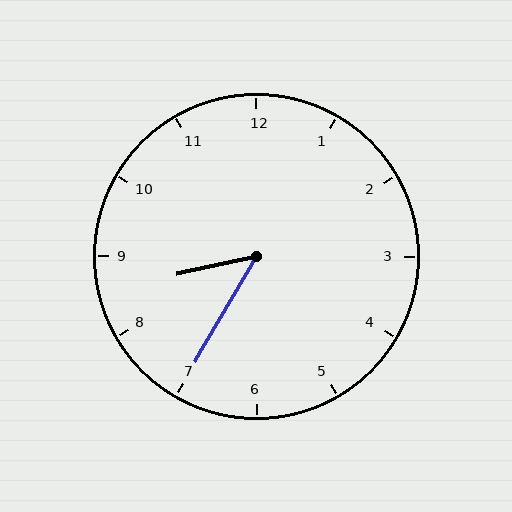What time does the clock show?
8:35.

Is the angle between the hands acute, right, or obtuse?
It is acute.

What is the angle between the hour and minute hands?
Approximately 48 degrees.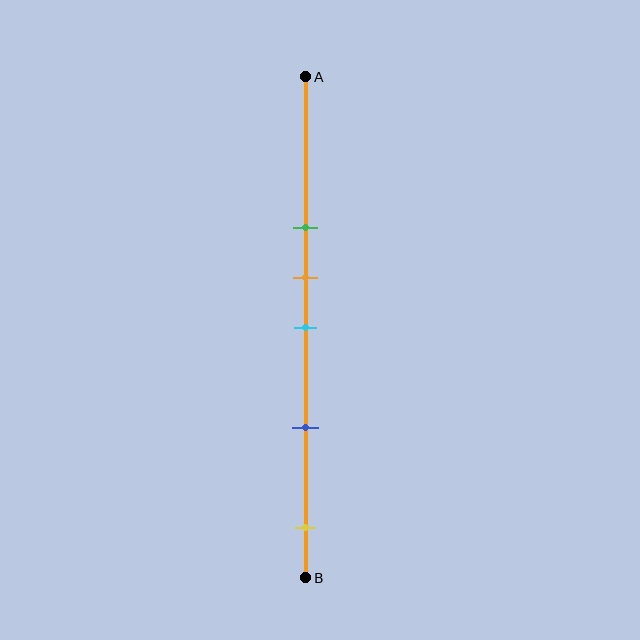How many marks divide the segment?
There are 5 marks dividing the segment.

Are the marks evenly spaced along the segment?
No, the marks are not evenly spaced.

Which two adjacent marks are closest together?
The orange and cyan marks are the closest adjacent pair.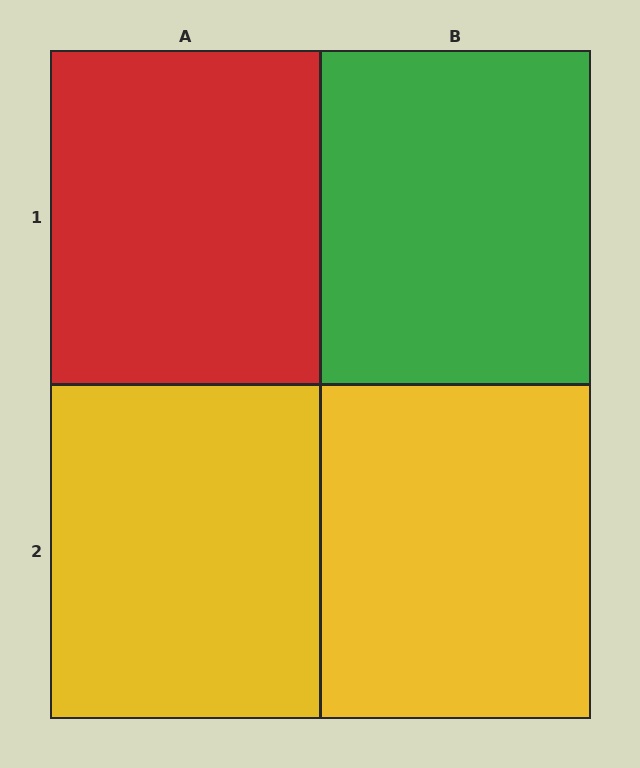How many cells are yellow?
2 cells are yellow.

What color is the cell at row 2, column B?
Yellow.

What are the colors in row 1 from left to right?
Red, green.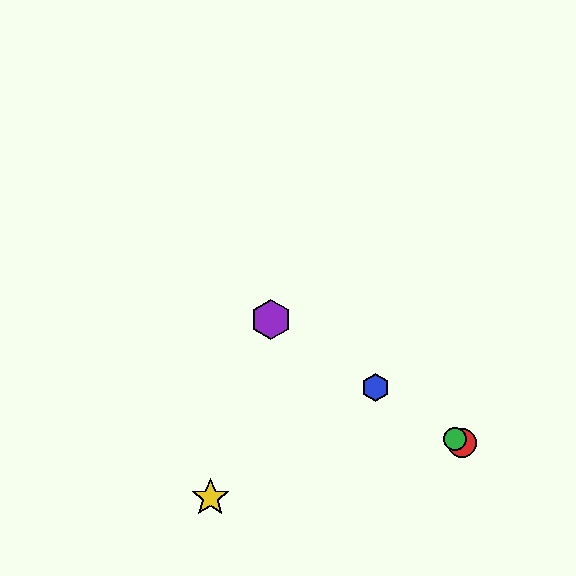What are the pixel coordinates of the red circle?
The red circle is at (462, 443).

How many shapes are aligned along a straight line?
4 shapes (the red circle, the blue hexagon, the green circle, the purple hexagon) are aligned along a straight line.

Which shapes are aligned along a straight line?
The red circle, the blue hexagon, the green circle, the purple hexagon are aligned along a straight line.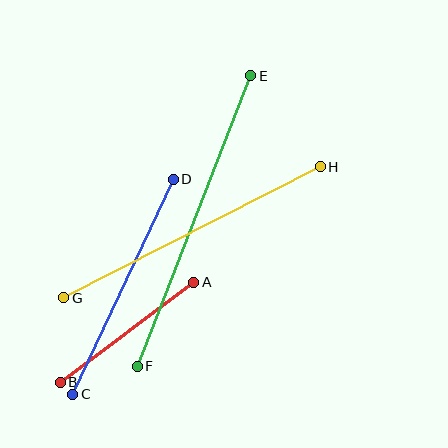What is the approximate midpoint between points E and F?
The midpoint is at approximately (194, 221) pixels.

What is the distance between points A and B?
The distance is approximately 167 pixels.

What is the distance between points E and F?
The distance is approximately 312 pixels.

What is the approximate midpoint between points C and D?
The midpoint is at approximately (123, 287) pixels.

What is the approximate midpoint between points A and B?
The midpoint is at approximately (127, 332) pixels.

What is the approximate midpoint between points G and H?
The midpoint is at approximately (192, 232) pixels.